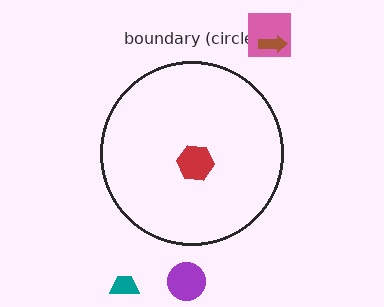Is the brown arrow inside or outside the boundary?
Outside.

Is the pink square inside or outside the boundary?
Outside.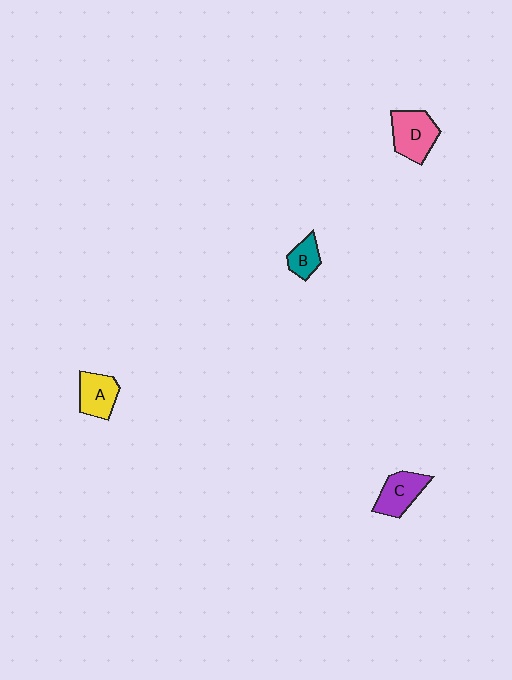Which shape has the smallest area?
Shape B (teal).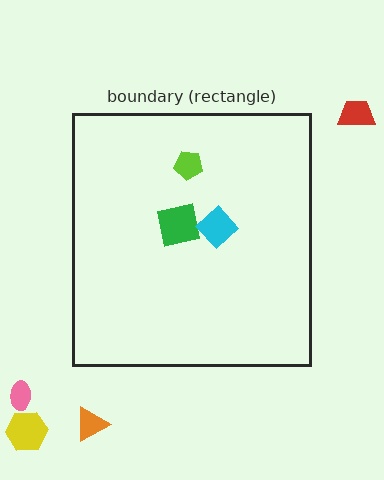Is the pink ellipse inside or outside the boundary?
Outside.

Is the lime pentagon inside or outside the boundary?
Inside.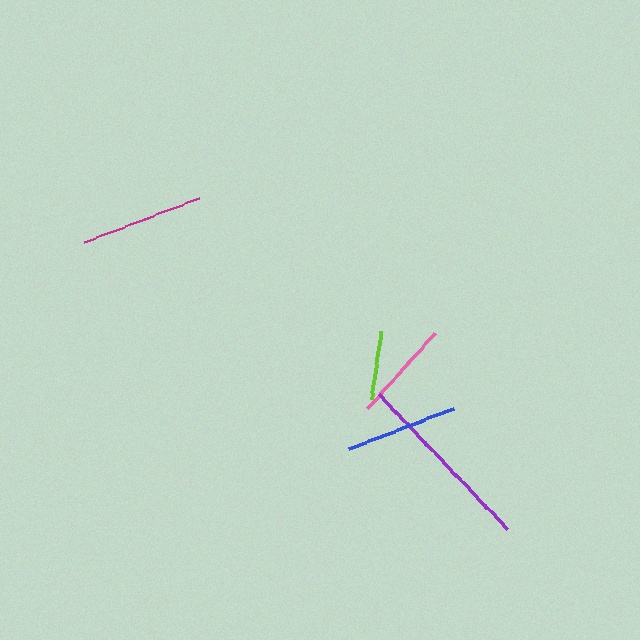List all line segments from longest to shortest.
From longest to shortest: purple, magenta, blue, pink, lime.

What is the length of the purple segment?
The purple segment is approximately 186 pixels long.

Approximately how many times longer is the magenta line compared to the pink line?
The magenta line is approximately 1.2 times the length of the pink line.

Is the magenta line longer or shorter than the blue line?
The magenta line is longer than the blue line.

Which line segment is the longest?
The purple line is the longest at approximately 186 pixels.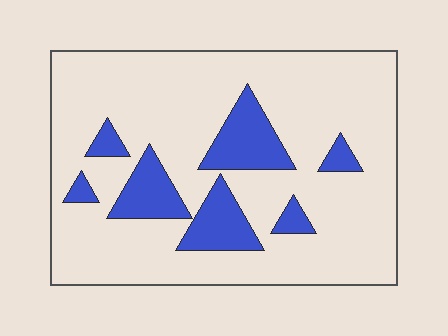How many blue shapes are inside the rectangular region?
7.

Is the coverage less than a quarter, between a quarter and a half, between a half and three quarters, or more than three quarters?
Less than a quarter.